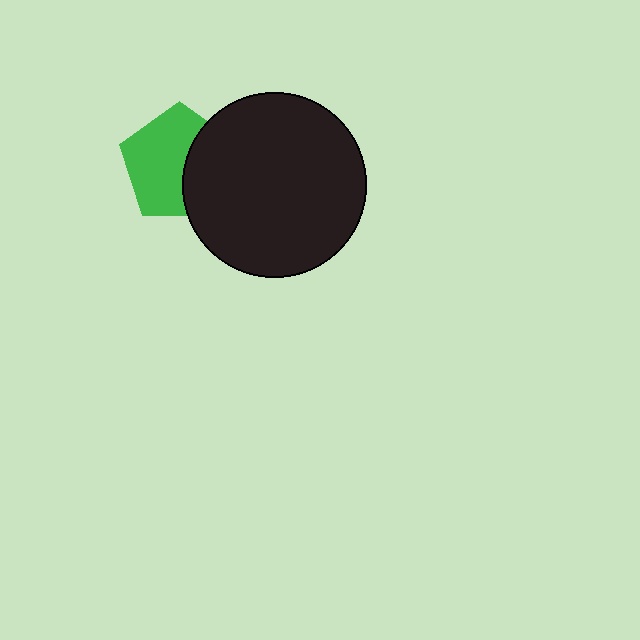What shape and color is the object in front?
The object in front is a black circle.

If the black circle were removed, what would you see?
You would see the complete green pentagon.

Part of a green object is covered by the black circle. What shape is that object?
It is a pentagon.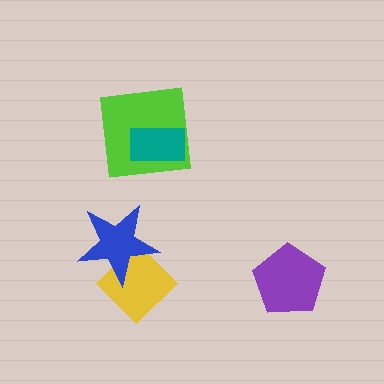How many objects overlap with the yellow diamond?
1 object overlaps with the yellow diamond.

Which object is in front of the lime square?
The teal rectangle is in front of the lime square.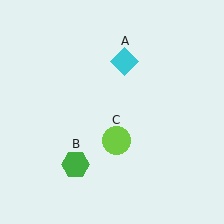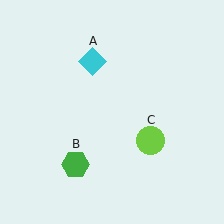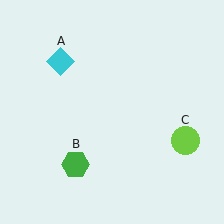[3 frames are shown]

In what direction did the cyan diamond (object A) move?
The cyan diamond (object A) moved left.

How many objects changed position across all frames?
2 objects changed position: cyan diamond (object A), lime circle (object C).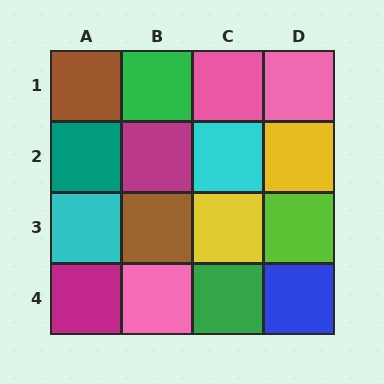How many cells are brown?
2 cells are brown.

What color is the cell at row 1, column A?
Brown.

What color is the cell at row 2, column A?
Teal.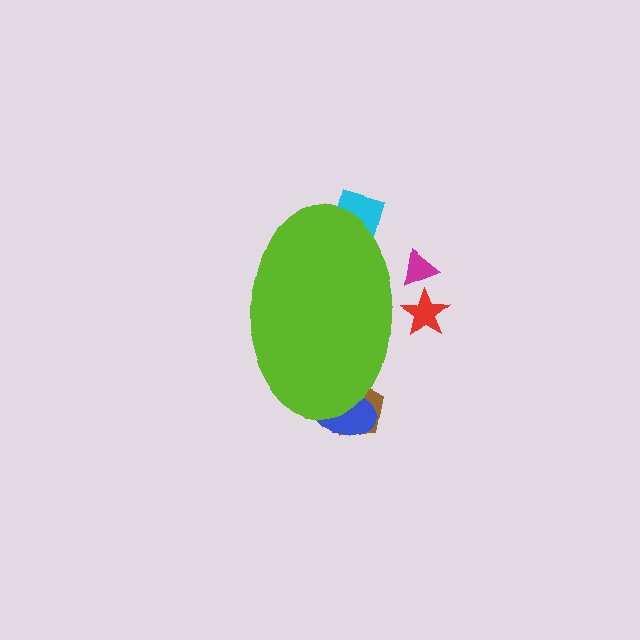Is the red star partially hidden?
Yes, the red star is partially hidden behind the lime ellipse.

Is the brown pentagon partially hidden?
Yes, the brown pentagon is partially hidden behind the lime ellipse.